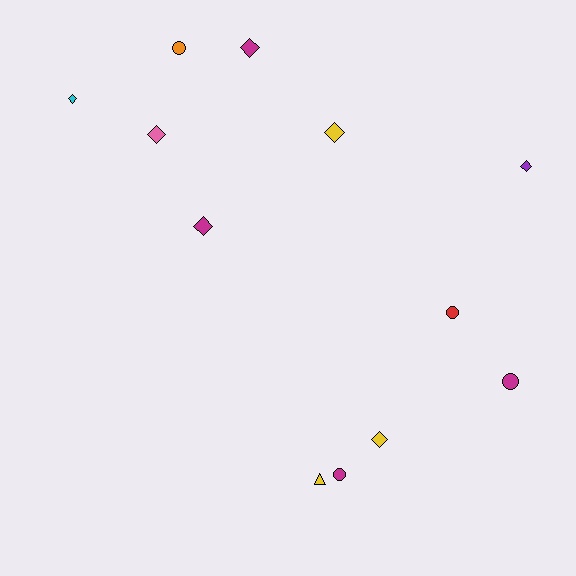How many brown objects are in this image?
There are no brown objects.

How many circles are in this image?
There are 4 circles.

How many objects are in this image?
There are 12 objects.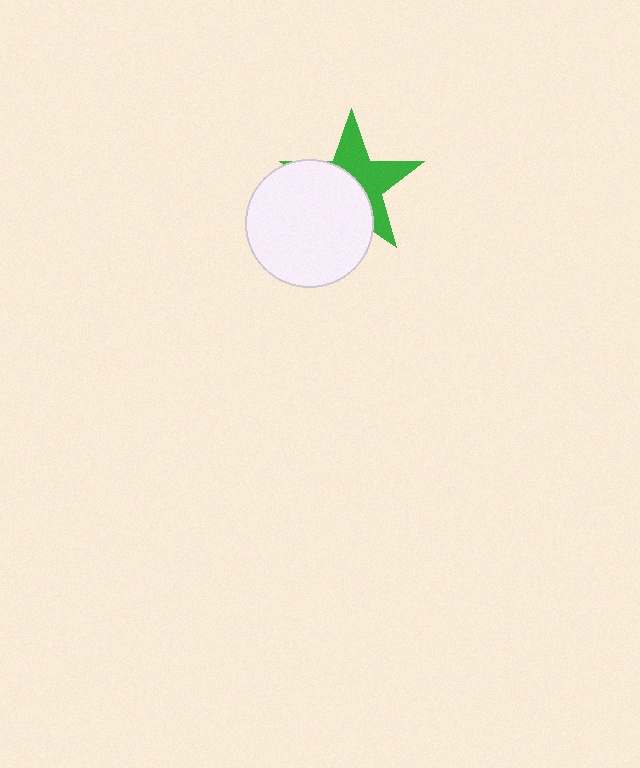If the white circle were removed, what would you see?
You would see the complete green star.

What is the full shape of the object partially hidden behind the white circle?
The partially hidden object is a green star.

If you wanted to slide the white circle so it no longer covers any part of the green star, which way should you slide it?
Slide it toward the lower-left — that is the most direct way to separate the two shapes.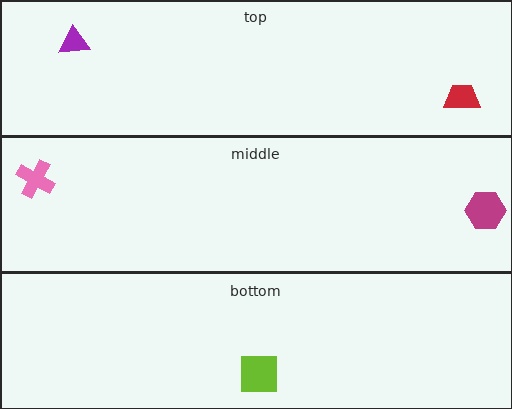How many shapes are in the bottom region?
1.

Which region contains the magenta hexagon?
The middle region.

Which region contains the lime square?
The bottom region.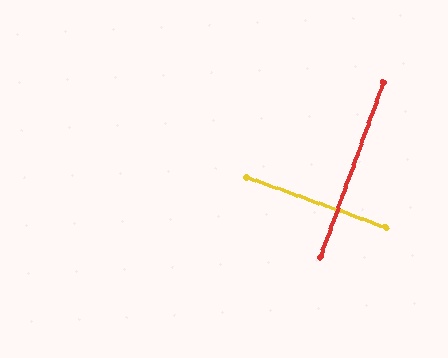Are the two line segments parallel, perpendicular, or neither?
Perpendicular — they meet at approximately 90°.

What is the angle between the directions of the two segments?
Approximately 90 degrees.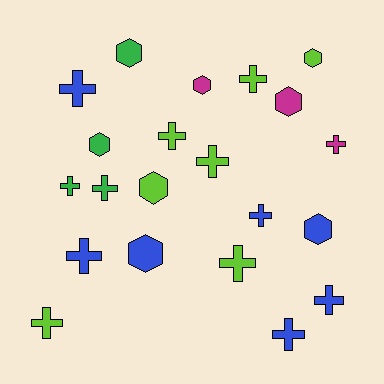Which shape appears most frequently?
Cross, with 13 objects.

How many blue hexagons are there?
There are 2 blue hexagons.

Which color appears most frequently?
Blue, with 7 objects.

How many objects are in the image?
There are 21 objects.